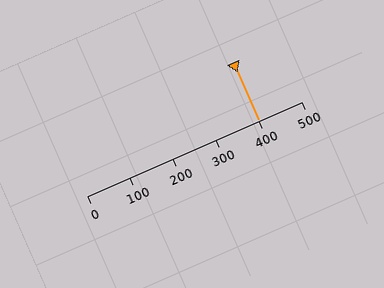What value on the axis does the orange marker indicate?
The marker indicates approximately 400.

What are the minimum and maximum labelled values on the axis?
The axis runs from 0 to 500.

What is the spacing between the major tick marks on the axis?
The major ticks are spaced 100 apart.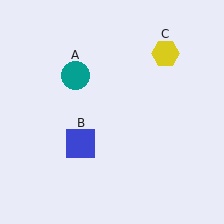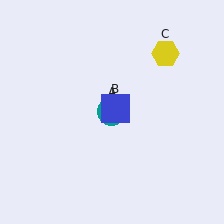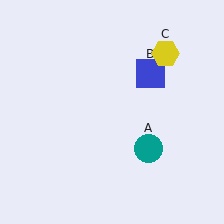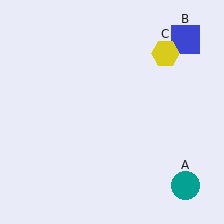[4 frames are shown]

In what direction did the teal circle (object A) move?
The teal circle (object A) moved down and to the right.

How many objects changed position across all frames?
2 objects changed position: teal circle (object A), blue square (object B).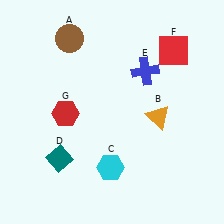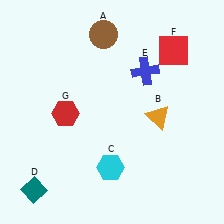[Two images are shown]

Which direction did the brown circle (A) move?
The brown circle (A) moved right.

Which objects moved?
The objects that moved are: the brown circle (A), the teal diamond (D).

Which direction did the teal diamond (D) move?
The teal diamond (D) moved down.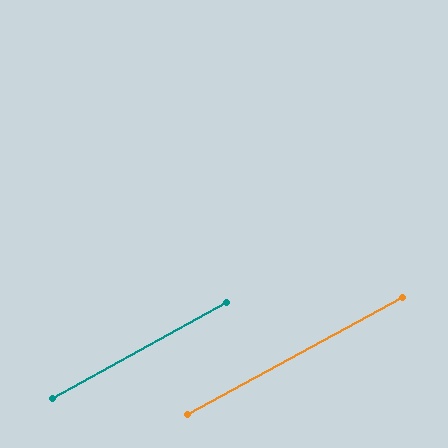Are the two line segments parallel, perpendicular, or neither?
Parallel — their directions differ by only 0.3°.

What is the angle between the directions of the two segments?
Approximately 0 degrees.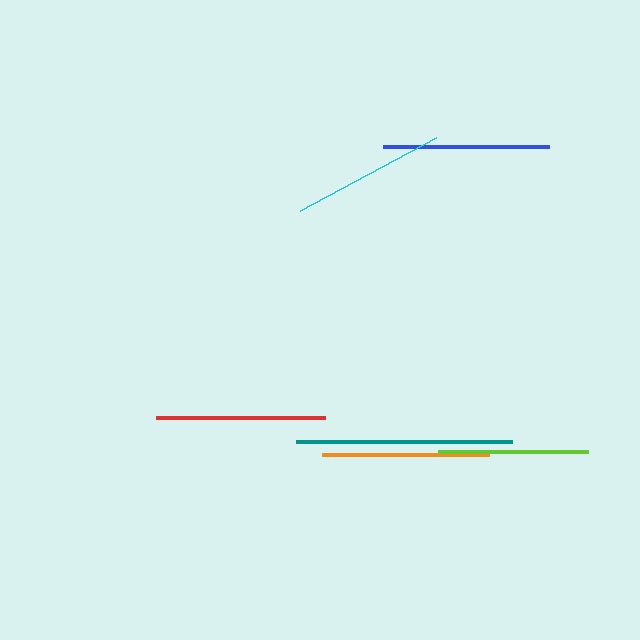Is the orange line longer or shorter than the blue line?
The orange line is longer than the blue line.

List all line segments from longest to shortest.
From longest to shortest: teal, red, orange, blue, cyan, lime.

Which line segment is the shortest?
The lime line is the shortest at approximately 150 pixels.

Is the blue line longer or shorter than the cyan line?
The blue line is longer than the cyan line.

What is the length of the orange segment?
The orange segment is approximately 167 pixels long.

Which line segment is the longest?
The teal line is the longest at approximately 216 pixels.